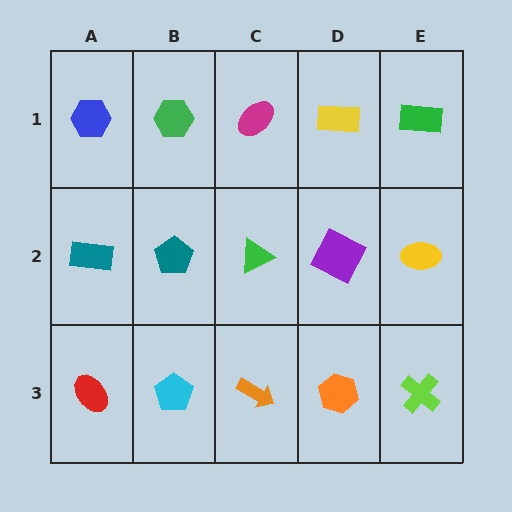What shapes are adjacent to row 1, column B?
A teal pentagon (row 2, column B), a blue hexagon (row 1, column A), a magenta ellipse (row 1, column C).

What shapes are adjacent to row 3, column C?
A green triangle (row 2, column C), a cyan pentagon (row 3, column B), an orange hexagon (row 3, column D).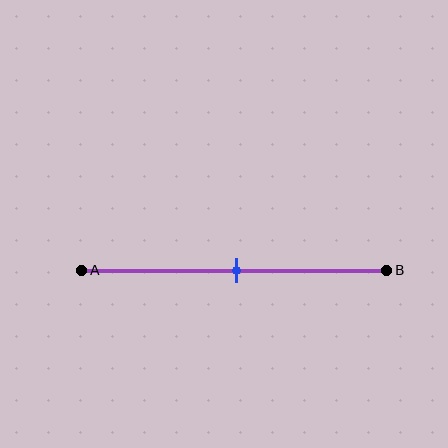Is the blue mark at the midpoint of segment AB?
Yes, the mark is approximately at the midpoint.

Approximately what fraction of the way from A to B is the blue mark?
The blue mark is approximately 50% of the way from A to B.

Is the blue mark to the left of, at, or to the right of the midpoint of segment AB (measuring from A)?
The blue mark is approximately at the midpoint of segment AB.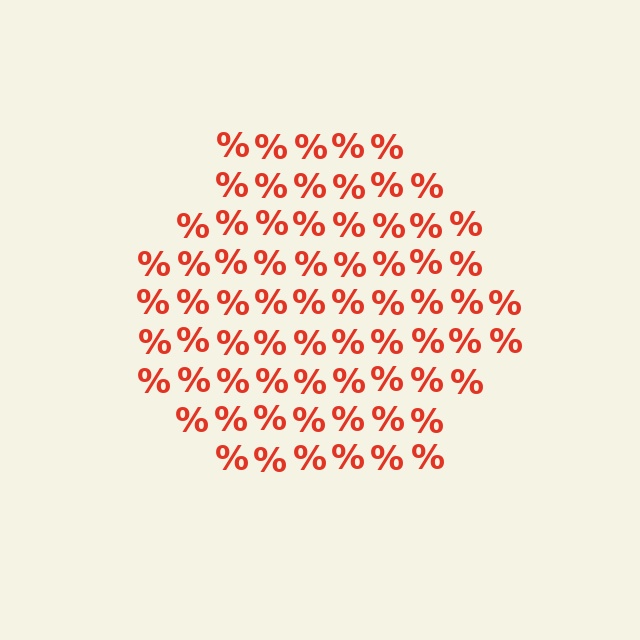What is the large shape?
The large shape is a hexagon.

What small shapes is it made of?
It is made of small percent signs.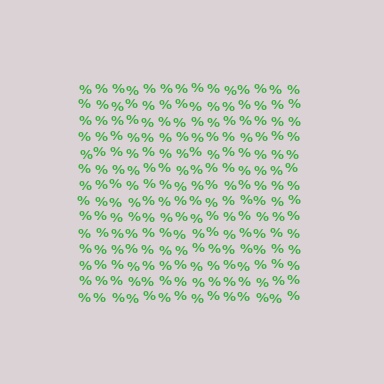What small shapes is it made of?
It is made of small percent signs.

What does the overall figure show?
The overall figure shows a square.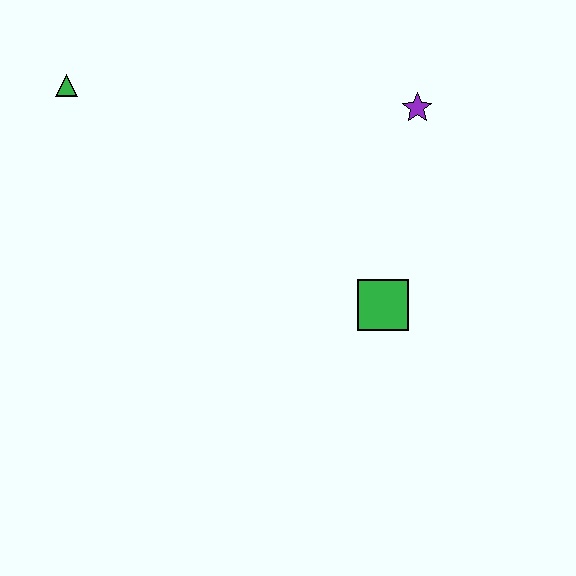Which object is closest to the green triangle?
The purple star is closest to the green triangle.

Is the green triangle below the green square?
No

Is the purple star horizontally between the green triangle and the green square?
No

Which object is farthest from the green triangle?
The green square is farthest from the green triangle.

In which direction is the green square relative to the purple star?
The green square is below the purple star.